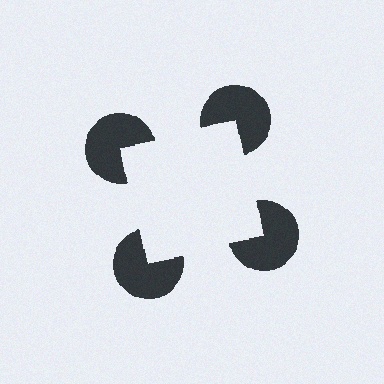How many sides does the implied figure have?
4 sides.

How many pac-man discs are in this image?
There are 4 — one at each vertex of the illusory square.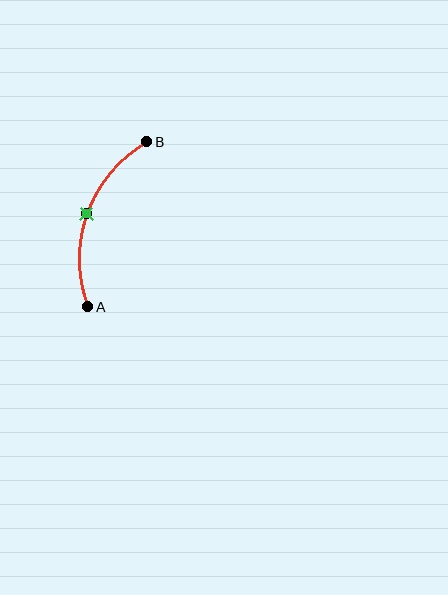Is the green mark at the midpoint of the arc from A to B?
Yes. The green mark lies on the arc at equal arc-length from both A and B — it is the arc midpoint.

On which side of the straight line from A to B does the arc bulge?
The arc bulges to the left of the straight line connecting A and B.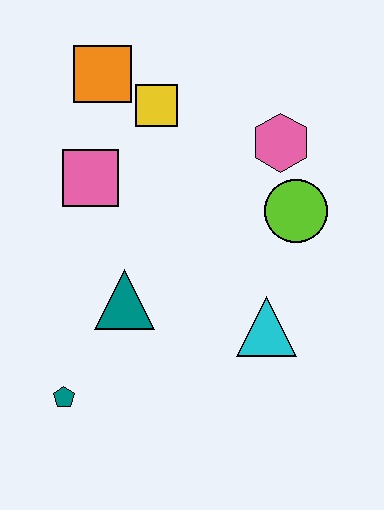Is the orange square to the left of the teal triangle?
Yes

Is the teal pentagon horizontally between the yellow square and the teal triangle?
No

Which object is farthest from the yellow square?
The teal pentagon is farthest from the yellow square.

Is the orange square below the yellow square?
No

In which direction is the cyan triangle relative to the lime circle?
The cyan triangle is below the lime circle.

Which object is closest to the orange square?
The yellow square is closest to the orange square.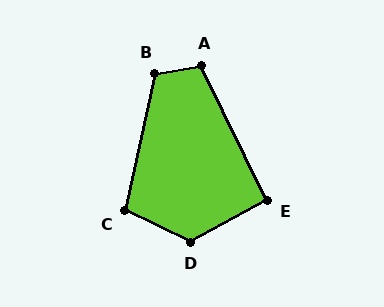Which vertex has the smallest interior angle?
E, at approximately 93 degrees.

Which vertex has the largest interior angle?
D, at approximately 126 degrees.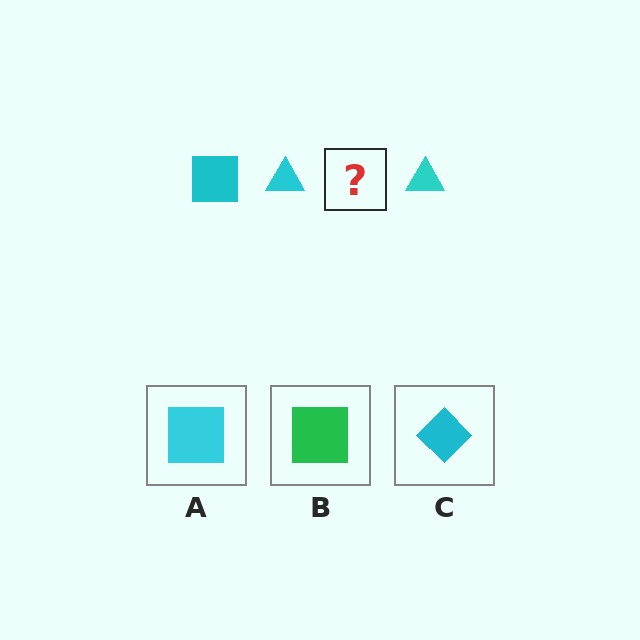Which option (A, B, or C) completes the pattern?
A.